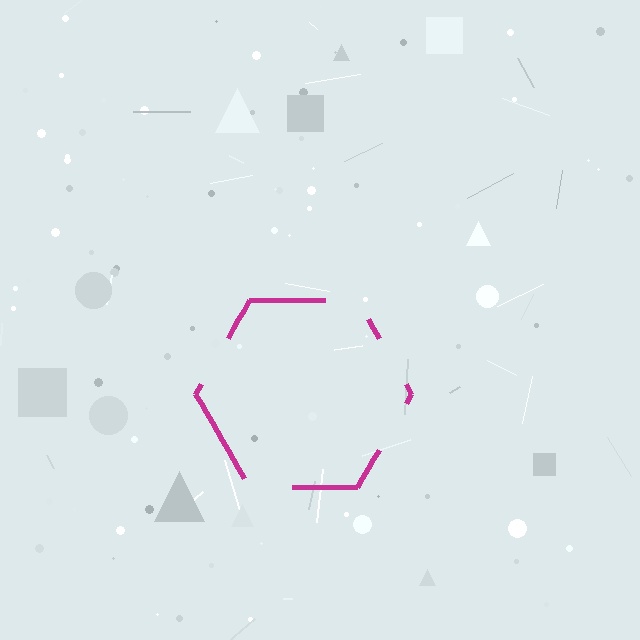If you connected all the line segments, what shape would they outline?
They would outline a hexagon.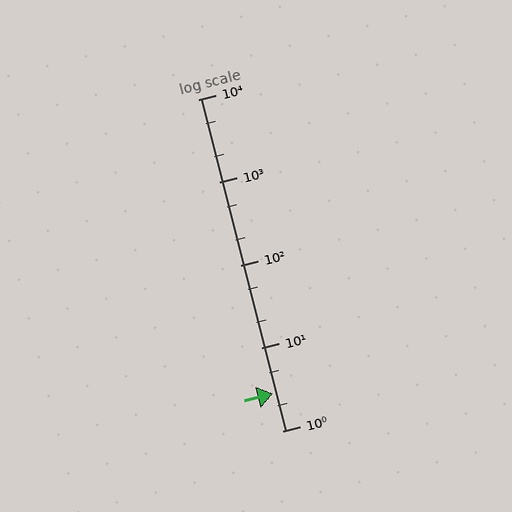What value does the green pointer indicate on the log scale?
The pointer indicates approximately 2.8.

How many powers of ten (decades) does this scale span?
The scale spans 4 decades, from 1 to 10000.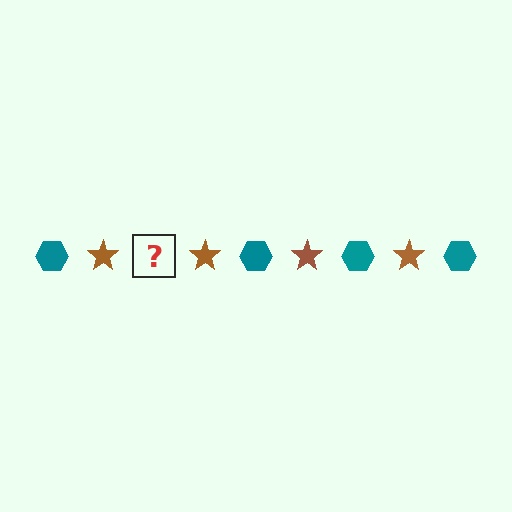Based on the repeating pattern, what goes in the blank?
The blank should be a teal hexagon.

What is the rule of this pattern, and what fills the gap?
The rule is that the pattern alternates between teal hexagon and brown star. The gap should be filled with a teal hexagon.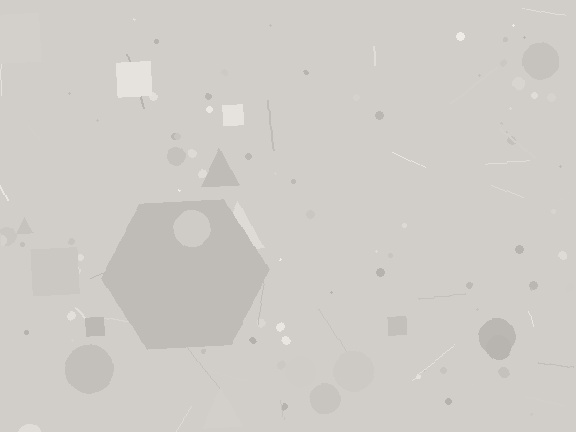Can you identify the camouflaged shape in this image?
The camouflaged shape is a hexagon.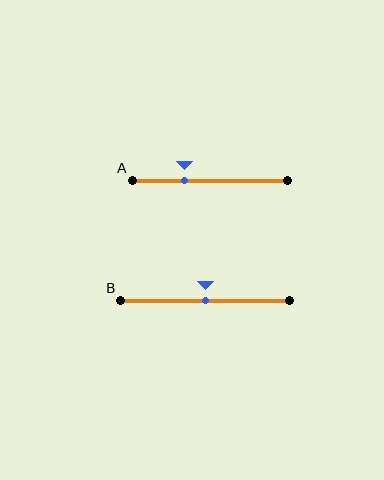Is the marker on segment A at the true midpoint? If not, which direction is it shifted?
No, the marker on segment A is shifted to the left by about 16% of the segment length.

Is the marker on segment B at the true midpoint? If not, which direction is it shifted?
Yes, the marker on segment B is at the true midpoint.